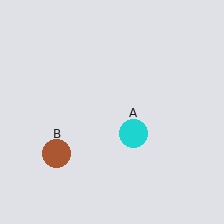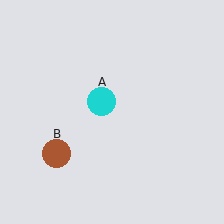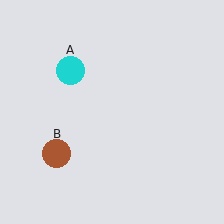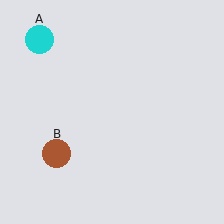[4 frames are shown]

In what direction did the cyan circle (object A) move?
The cyan circle (object A) moved up and to the left.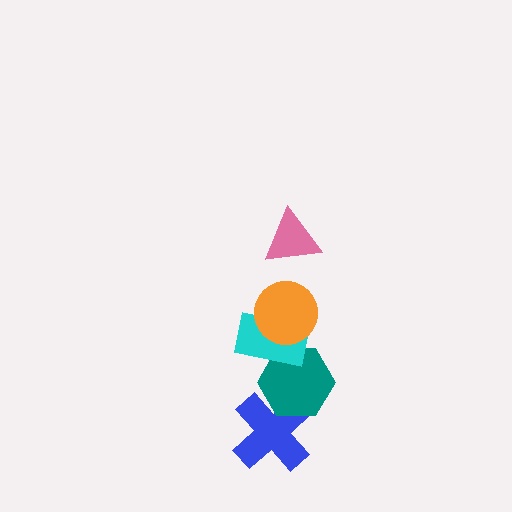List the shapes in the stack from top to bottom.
From top to bottom: the pink triangle, the orange circle, the cyan rectangle, the teal hexagon, the blue cross.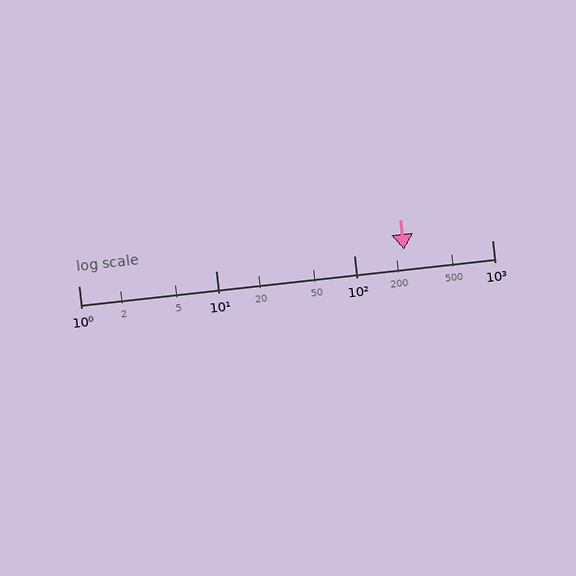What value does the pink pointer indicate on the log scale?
The pointer indicates approximately 230.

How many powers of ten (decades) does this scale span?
The scale spans 3 decades, from 1 to 1000.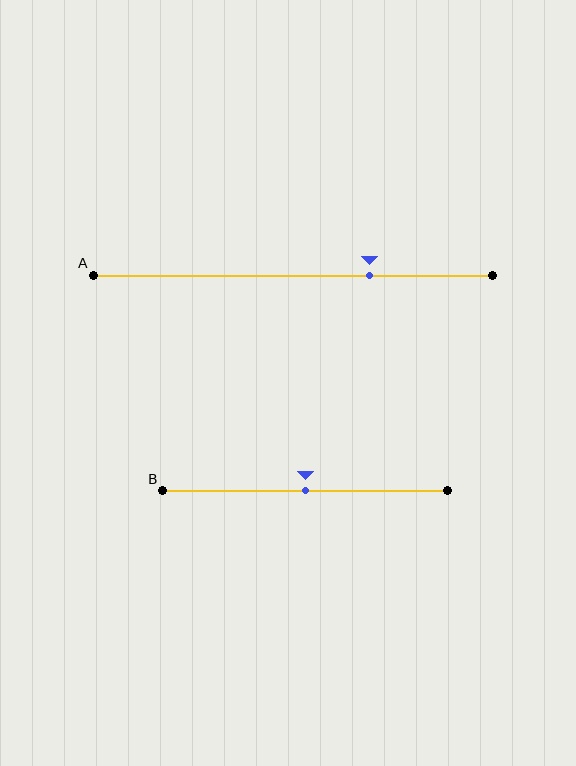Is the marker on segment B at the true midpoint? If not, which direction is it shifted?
Yes, the marker on segment B is at the true midpoint.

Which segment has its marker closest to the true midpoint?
Segment B has its marker closest to the true midpoint.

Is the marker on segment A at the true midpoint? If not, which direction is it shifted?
No, the marker on segment A is shifted to the right by about 19% of the segment length.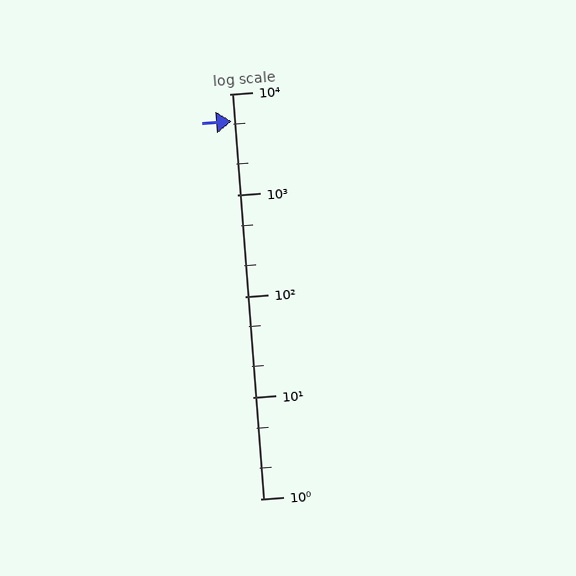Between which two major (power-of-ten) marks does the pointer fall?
The pointer is between 1000 and 10000.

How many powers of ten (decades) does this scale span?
The scale spans 4 decades, from 1 to 10000.